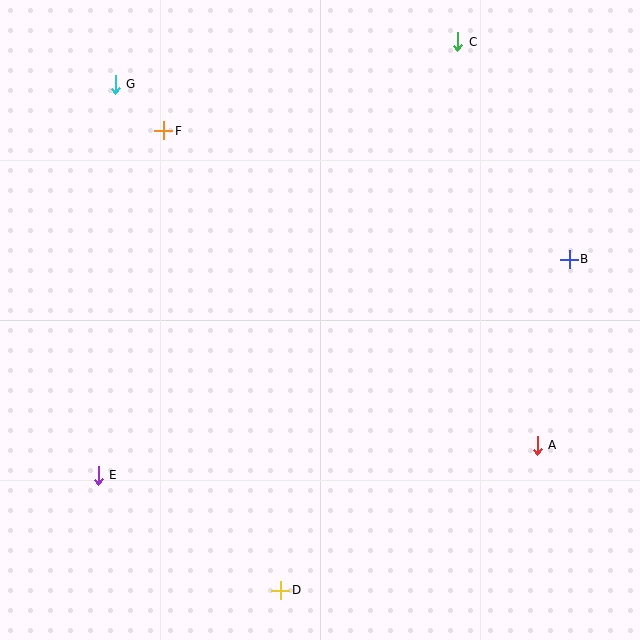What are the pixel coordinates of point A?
Point A is at (537, 445).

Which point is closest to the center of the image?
Point F at (164, 131) is closest to the center.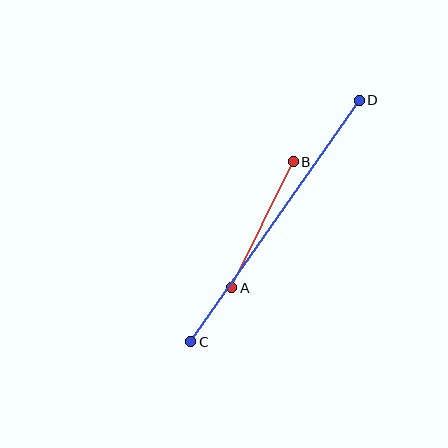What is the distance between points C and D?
The distance is approximately 295 pixels.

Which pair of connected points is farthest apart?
Points C and D are farthest apart.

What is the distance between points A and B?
The distance is approximately 140 pixels.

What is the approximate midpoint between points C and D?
The midpoint is at approximately (275, 221) pixels.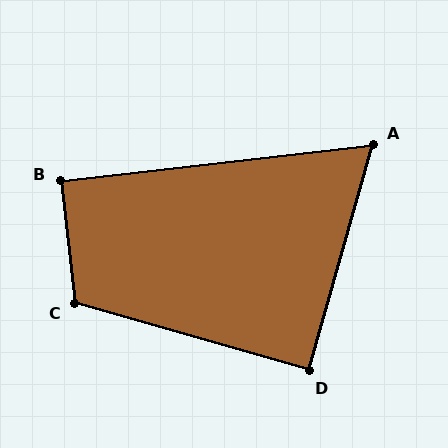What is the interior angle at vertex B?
Approximately 90 degrees (approximately right).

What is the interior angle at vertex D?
Approximately 90 degrees (approximately right).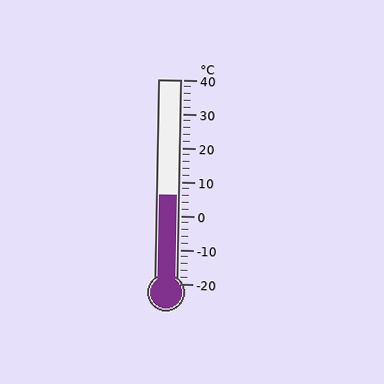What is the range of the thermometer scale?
The thermometer scale ranges from -20°C to 40°C.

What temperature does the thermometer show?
The thermometer shows approximately 6°C.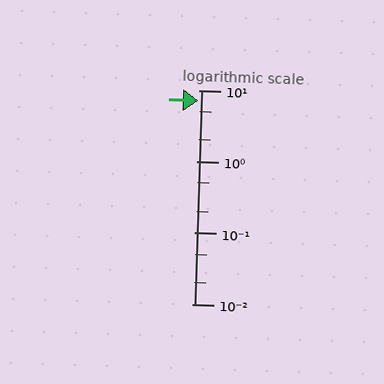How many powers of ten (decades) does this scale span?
The scale spans 3 decades, from 0.01 to 10.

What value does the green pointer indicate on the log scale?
The pointer indicates approximately 7.2.